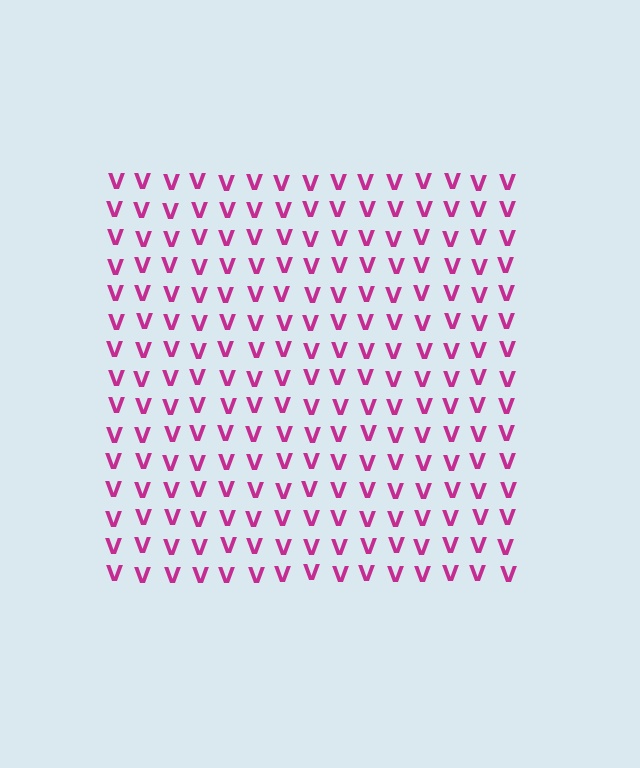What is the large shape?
The large shape is a square.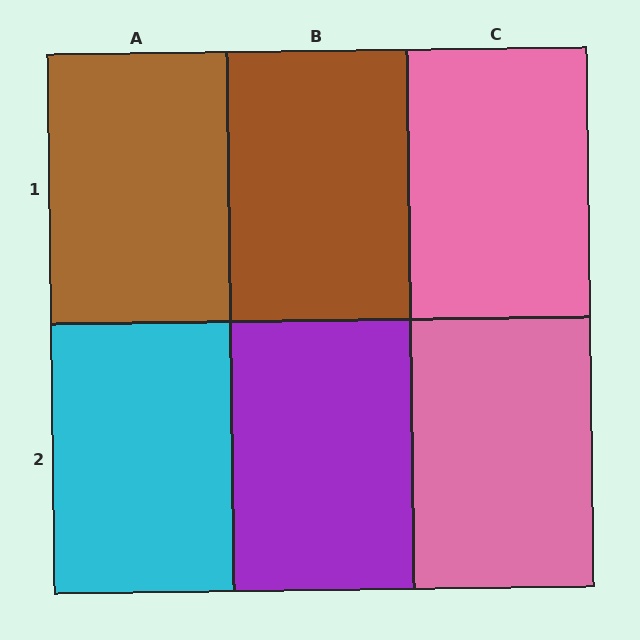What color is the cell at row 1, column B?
Brown.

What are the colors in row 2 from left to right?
Cyan, purple, pink.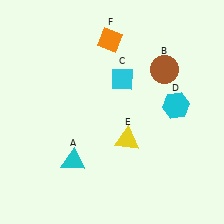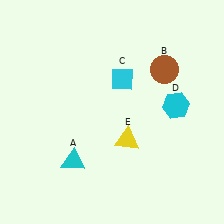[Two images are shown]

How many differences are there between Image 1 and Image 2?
There is 1 difference between the two images.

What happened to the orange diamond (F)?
The orange diamond (F) was removed in Image 2. It was in the top-left area of Image 1.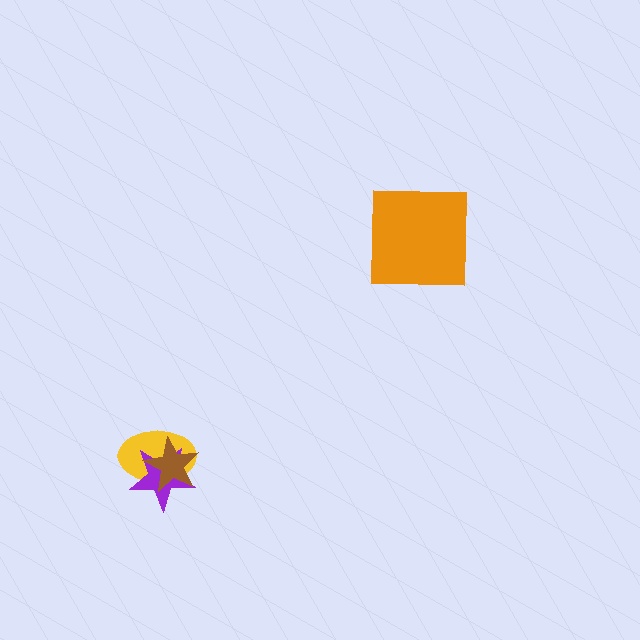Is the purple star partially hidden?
Yes, it is partially covered by another shape.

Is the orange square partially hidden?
No, no other shape covers it.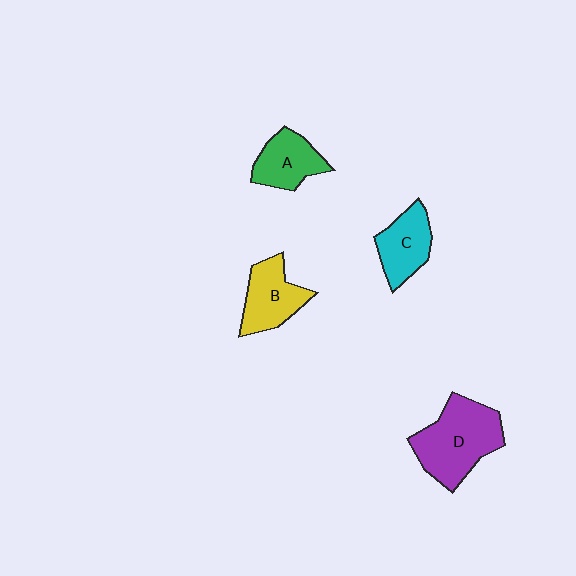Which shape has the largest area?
Shape D (purple).